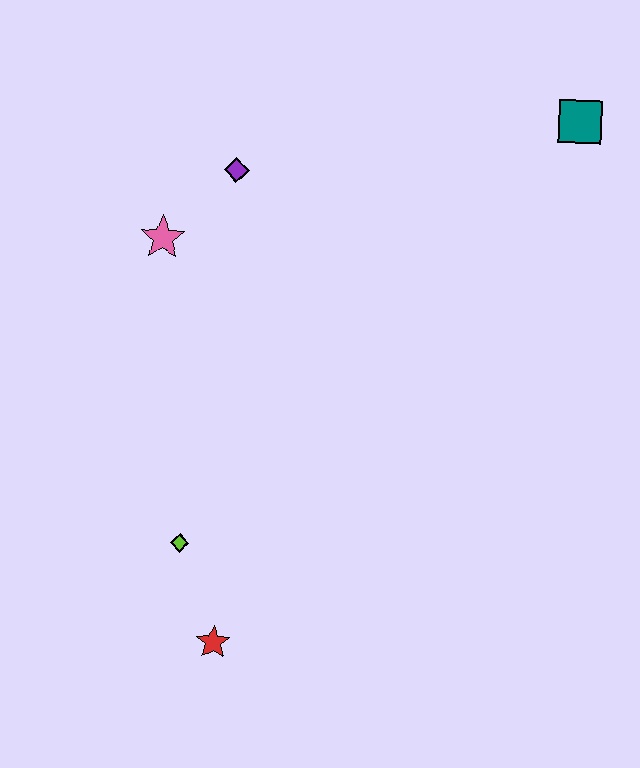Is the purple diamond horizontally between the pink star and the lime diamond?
No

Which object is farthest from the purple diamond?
The red star is farthest from the purple diamond.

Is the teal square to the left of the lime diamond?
No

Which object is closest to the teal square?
The purple diamond is closest to the teal square.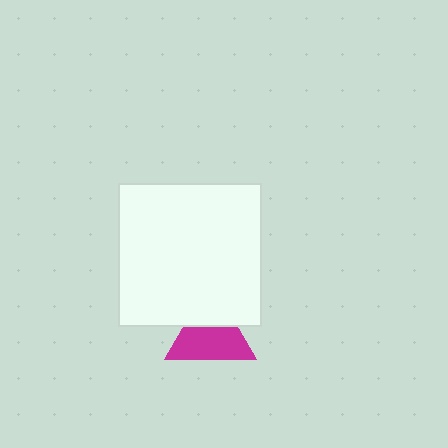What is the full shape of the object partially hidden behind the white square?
The partially hidden object is a magenta triangle.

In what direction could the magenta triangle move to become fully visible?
The magenta triangle could move down. That would shift it out from behind the white square entirely.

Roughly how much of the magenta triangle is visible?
About half of it is visible (roughly 64%).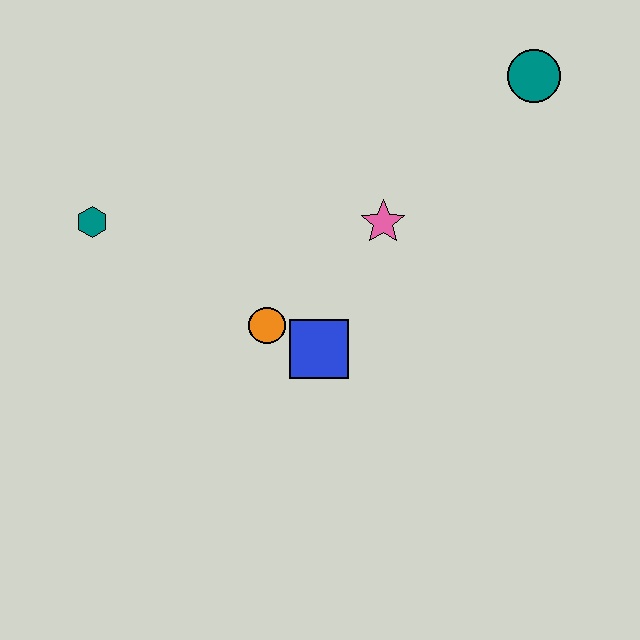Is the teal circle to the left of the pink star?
No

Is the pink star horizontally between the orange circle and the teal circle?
Yes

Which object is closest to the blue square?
The orange circle is closest to the blue square.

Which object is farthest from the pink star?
The teal hexagon is farthest from the pink star.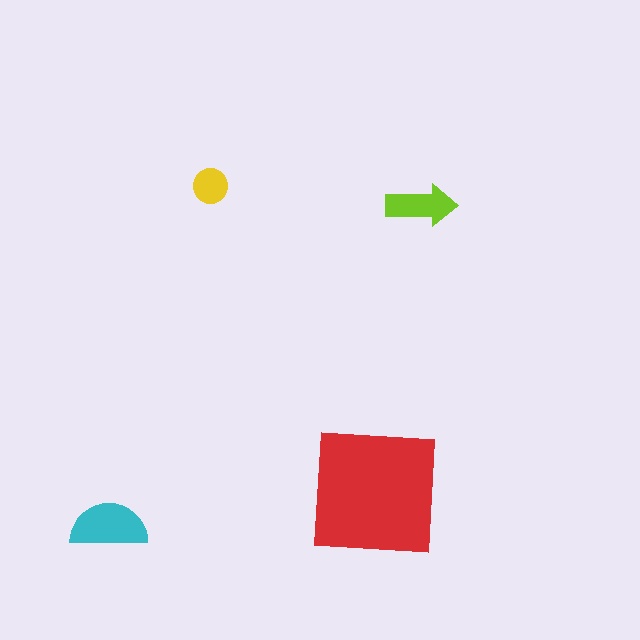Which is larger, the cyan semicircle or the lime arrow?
The cyan semicircle.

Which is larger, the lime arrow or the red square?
The red square.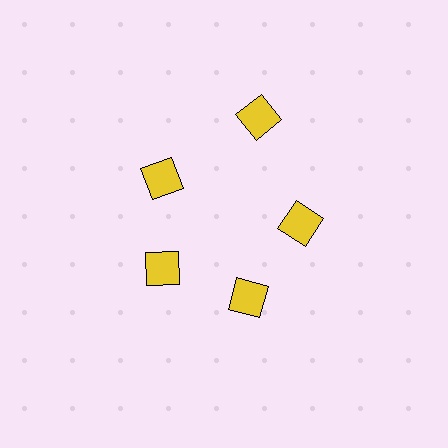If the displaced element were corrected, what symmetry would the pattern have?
It would have 5-fold rotational symmetry — the pattern would map onto itself every 72 degrees.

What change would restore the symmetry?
The symmetry would be restored by moving it inward, back onto the ring so that all 5 diamonds sit at equal angles and equal distance from the center.